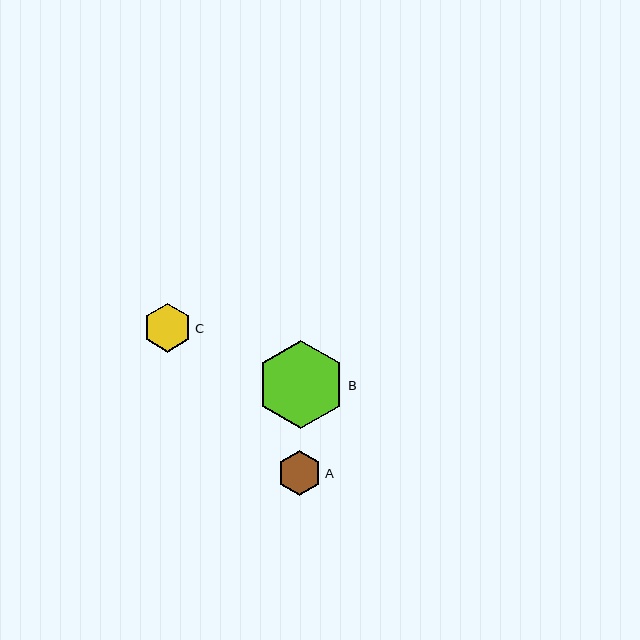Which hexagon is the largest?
Hexagon B is the largest with a size of approximately 88 pixels.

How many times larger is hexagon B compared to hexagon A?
Hexagon B is approximately 2.0 times the size of hexagon A.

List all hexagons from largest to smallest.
From largest to smallest: B, C, A.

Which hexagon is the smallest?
Hexagon A is the smallest with a size of approximately 44 pixels.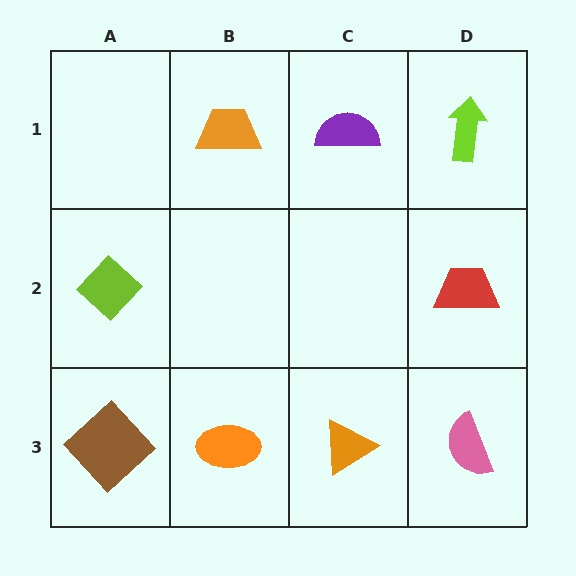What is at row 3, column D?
A pink semicircle.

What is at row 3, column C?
An orange triangle.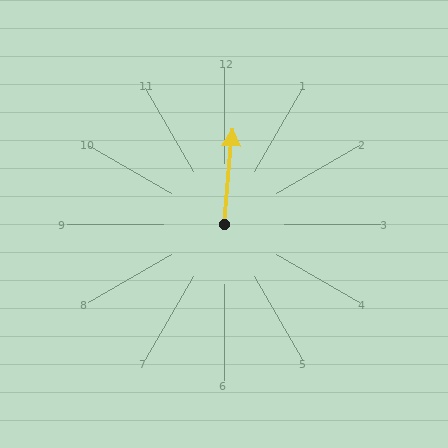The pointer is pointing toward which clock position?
Roughly 12 o'clock.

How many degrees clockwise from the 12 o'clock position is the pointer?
Approximately 5 degrees.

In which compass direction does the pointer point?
North.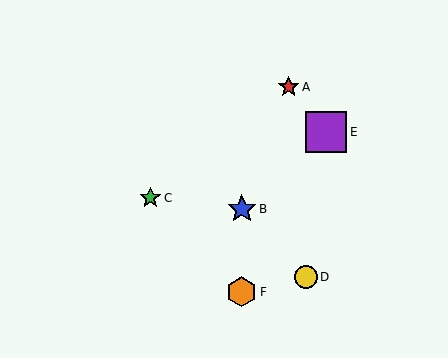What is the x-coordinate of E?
Object E is at x≈326.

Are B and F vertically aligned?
Yes, both are at x≈242.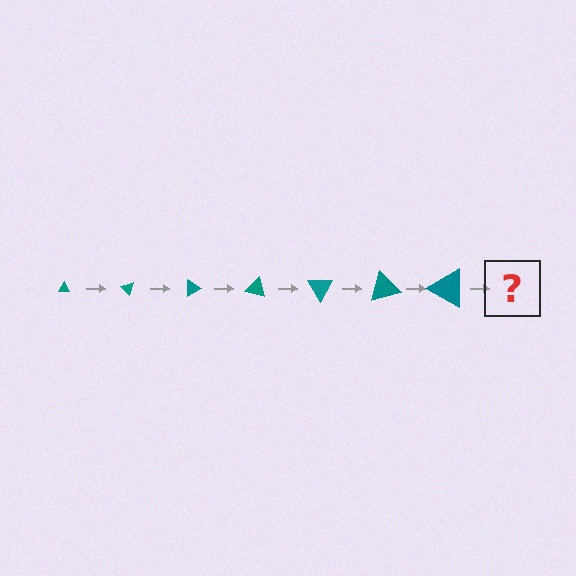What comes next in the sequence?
The next element should be a triangle, larger than the previous one and rotated 315 degrees from the start.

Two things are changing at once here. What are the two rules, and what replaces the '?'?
The two rules are that the triangle grows larger each step and it rotates 45 degrees each step. The '?' should be a triangle, larger than the previous one and rotated 315 degrees from the start.